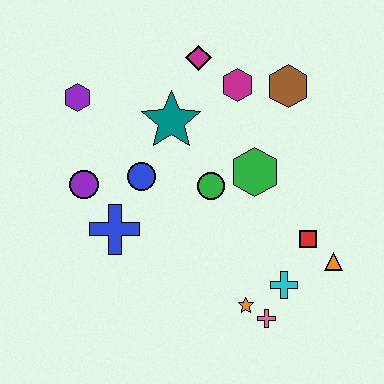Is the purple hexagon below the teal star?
No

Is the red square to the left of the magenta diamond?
No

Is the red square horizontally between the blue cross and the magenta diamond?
No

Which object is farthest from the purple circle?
The orange triangle is farthest from the purple circle.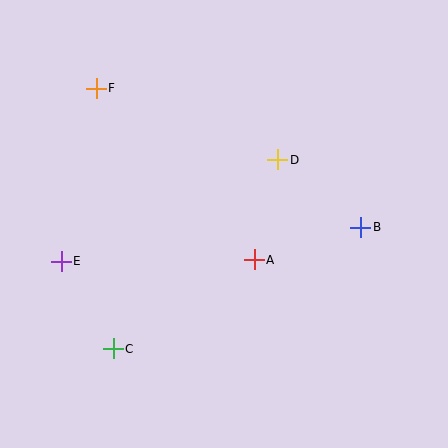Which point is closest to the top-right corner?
Point D is closest to the top-right corner.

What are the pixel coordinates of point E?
Point E is at (61, 261).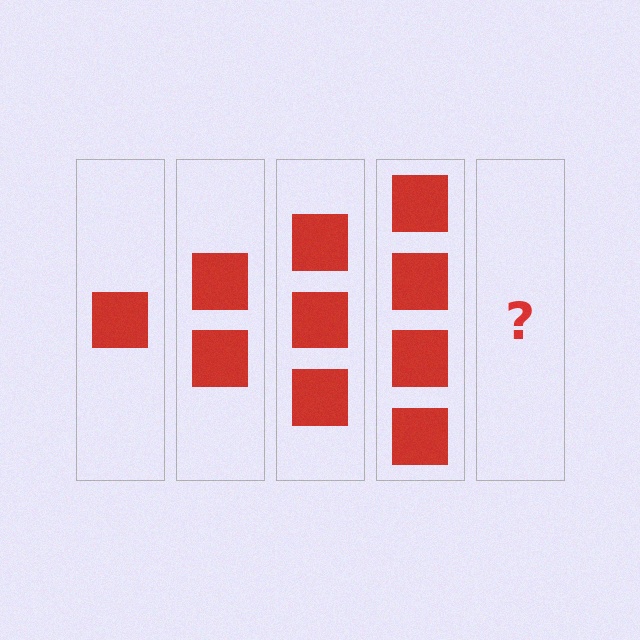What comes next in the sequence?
The next element should be 5 squares.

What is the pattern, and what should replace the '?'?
The pattern is that each step adds one more square. The '?' should be 5 squares.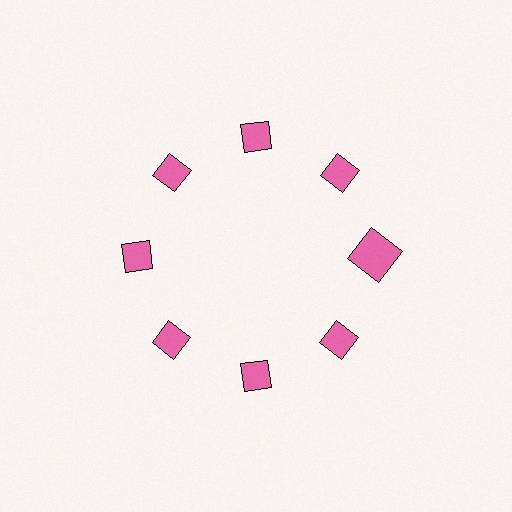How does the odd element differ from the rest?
It has a different shape: square instead of diamond.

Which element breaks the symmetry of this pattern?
The pink square at roughly the 3 o'clock position breaks the symmetry. All other shapes are pink diamonds.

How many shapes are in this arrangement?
There are 8 shapes arranged in a ring pattern.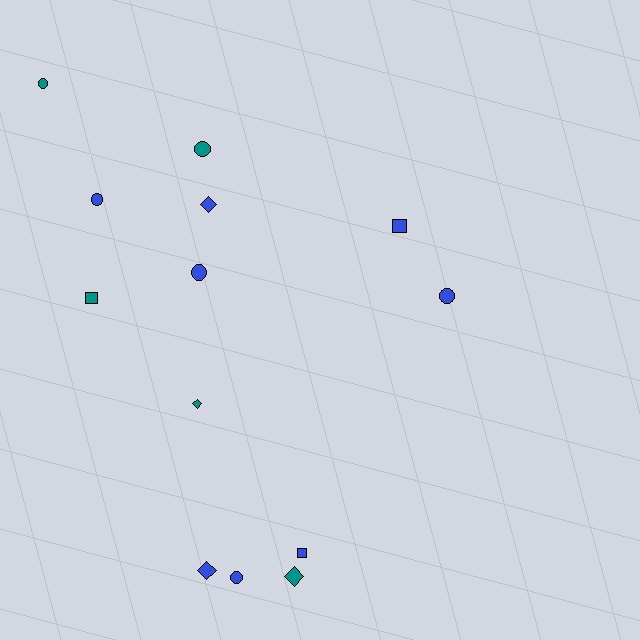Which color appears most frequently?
Blue, with 8 objects.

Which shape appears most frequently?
Circle, with 6 objects.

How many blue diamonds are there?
There are 2 blue diamonds.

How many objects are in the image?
There are 13 objects.